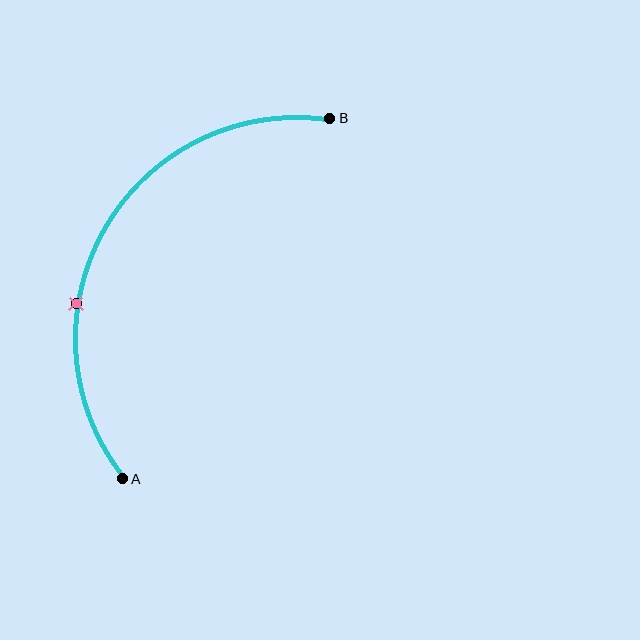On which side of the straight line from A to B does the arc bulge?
The arc bulges to the left of the straight line connecting A and B.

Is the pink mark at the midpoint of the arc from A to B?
No. The pink mark lies on the arc but is closer to endpoint A. The arc midpoint would be at the point on the curve equidistant along the arc from both A and B.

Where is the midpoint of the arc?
The arc midpoint is the point on the curve farthest from the straight line joining A and B. It sits to the left of that line.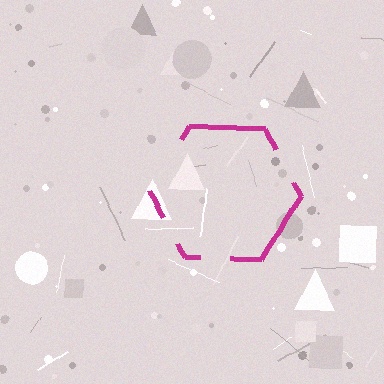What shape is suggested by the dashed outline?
The dashed outline suggests a hexagon.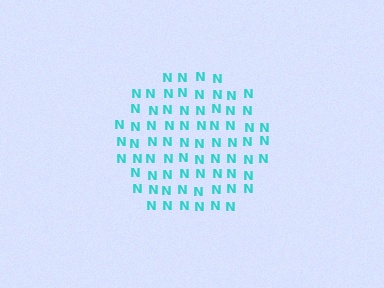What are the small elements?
The small elements are letter N's.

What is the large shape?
The large shape is a circle.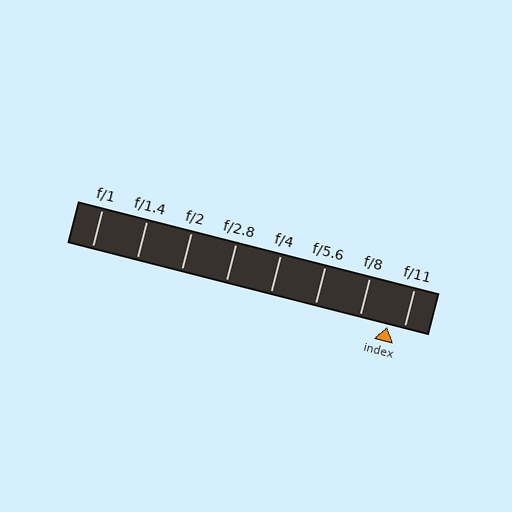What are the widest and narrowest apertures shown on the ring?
The widest aperture shown is f/1 and the narrowest is f/11.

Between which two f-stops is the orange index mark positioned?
The index mark is between f/8 and f/11.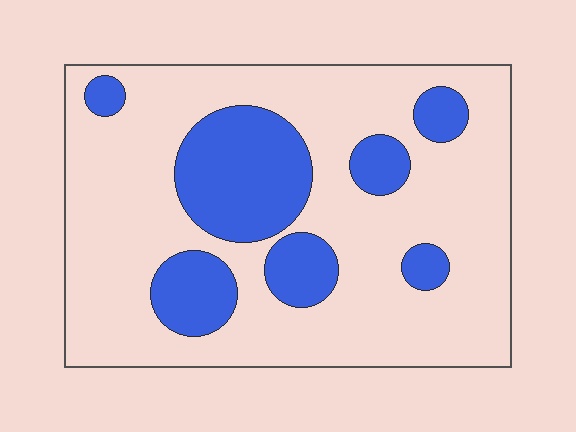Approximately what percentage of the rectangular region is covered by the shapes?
Approximately 25%.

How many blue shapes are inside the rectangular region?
7.